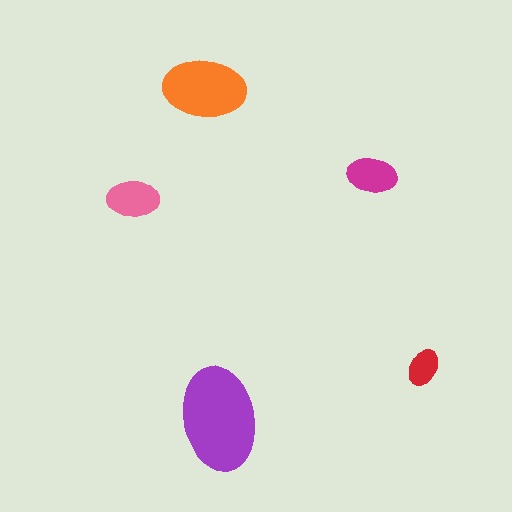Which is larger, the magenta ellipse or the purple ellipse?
The purple one.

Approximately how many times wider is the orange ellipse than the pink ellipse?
About 1.5 times wider.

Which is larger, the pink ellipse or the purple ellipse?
The purple one.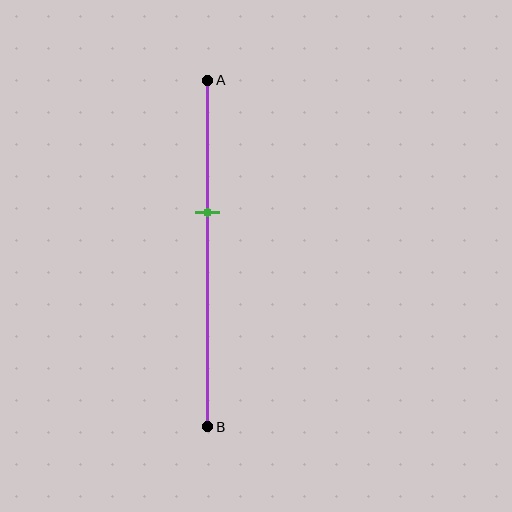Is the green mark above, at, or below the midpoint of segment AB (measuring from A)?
The green mark is above the midpoint of segment AB.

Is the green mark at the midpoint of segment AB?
No, the mark is at about 40% from A, not at the 50% midpoint.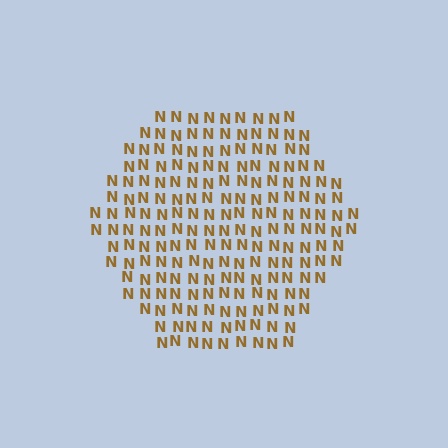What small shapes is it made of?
It is made of small letter N's.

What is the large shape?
The large shape is a hexagon.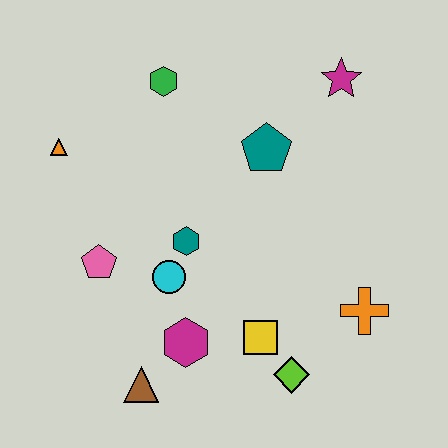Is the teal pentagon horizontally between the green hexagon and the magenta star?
Yes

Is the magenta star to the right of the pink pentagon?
Yes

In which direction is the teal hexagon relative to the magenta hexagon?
The teal hexagon is above the magenta hexagon.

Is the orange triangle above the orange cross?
Yes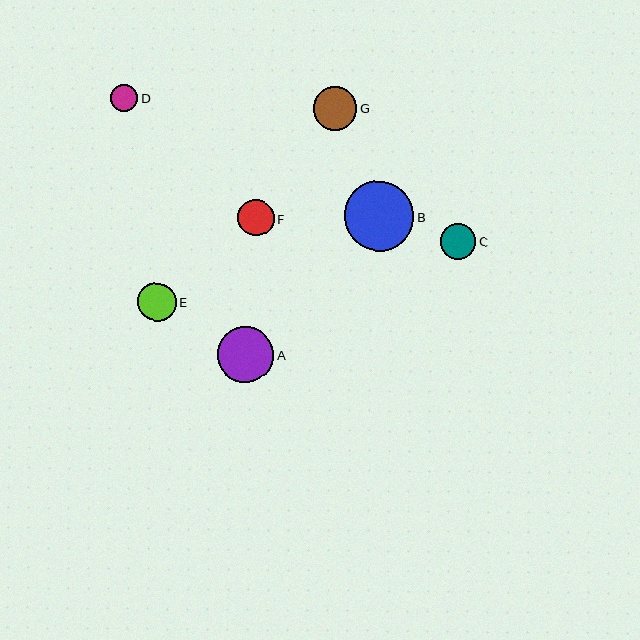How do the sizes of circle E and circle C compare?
Circle E and circle C are approximately the same size.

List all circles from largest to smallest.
From largest to smallest: B, A, G, E, F, C, D.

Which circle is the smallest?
Circle D is the smallest with a size of approximately 27 pixels.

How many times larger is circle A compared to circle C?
Circle A is approximately 1.6 times the size of circle C.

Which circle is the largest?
Circle B is the largest with a size of approximately 70 pixels.